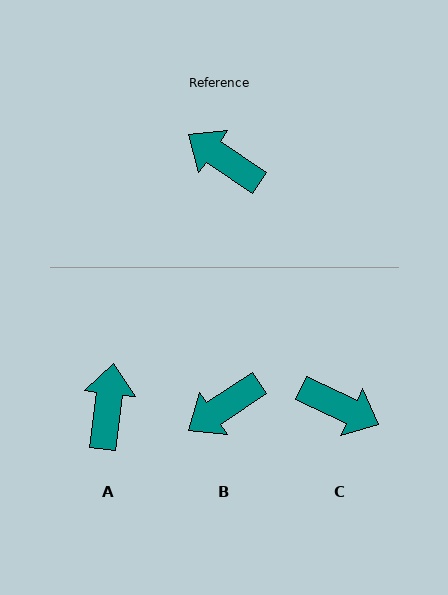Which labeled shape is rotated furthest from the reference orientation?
C, about 171 degrees away.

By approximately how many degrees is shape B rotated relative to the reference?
Approximately 68 degrees counter-clockwise.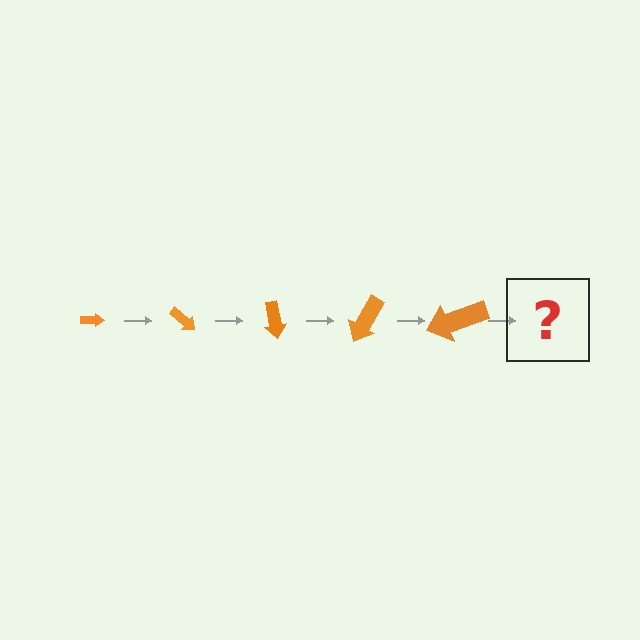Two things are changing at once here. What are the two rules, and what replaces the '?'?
The two rules are that the arrow grows larger each step and it rotates 40 degrees each step. The '?' should be an arrow, larger than the previous one and rotated 200 degrees from the start.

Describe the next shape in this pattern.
It should be an arrow, larger than the previous one and rotated 200 degrees from the start.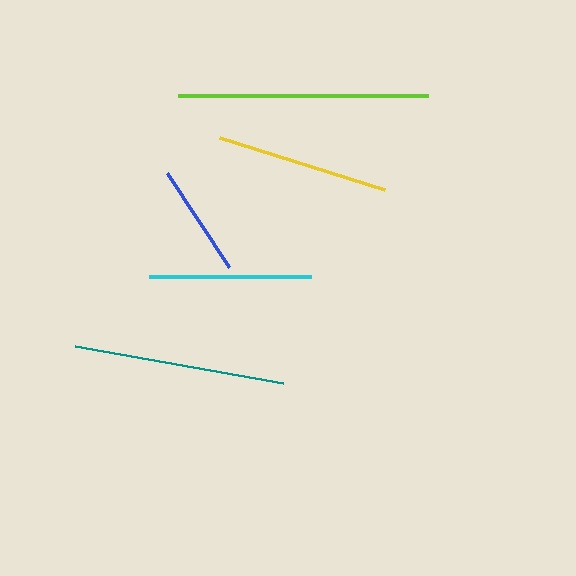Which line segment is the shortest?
The blue line is the shortest at approximately 113 pixels.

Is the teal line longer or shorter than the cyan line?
The teal line is longer than the cyan line.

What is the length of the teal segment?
The teal segment is approximately 211 pixels long.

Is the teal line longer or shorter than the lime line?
The lime line is longer than the teal line.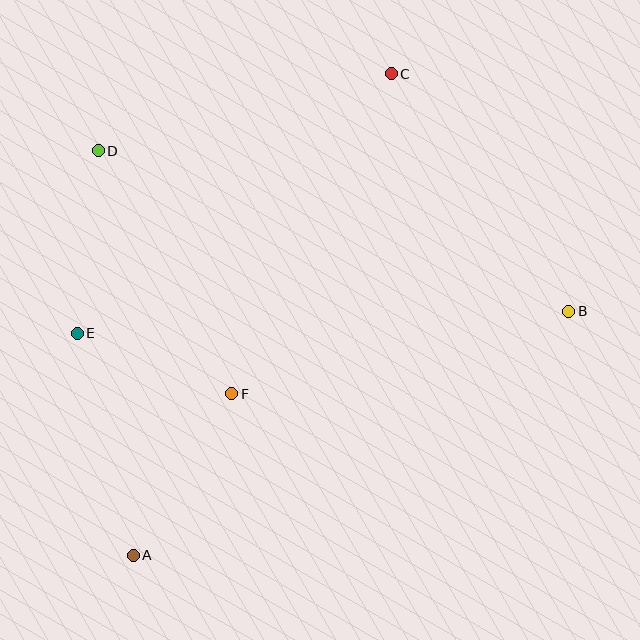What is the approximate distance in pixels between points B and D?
The distance between B and D is approximately 497 pixels.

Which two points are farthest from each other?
Points A and C are farthest from each other.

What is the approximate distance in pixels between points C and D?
The distance between C and D is approximately 303 pixels.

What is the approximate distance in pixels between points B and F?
The distance between B and F is approximately 347 pixels.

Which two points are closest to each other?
Points E and F are closest to each other.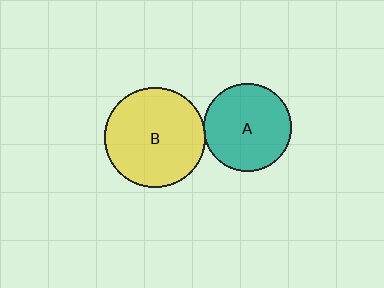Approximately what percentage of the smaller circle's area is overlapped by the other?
Approximately 5%.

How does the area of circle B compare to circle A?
Approximately 1.3 times.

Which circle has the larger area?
Circle B (yellow).